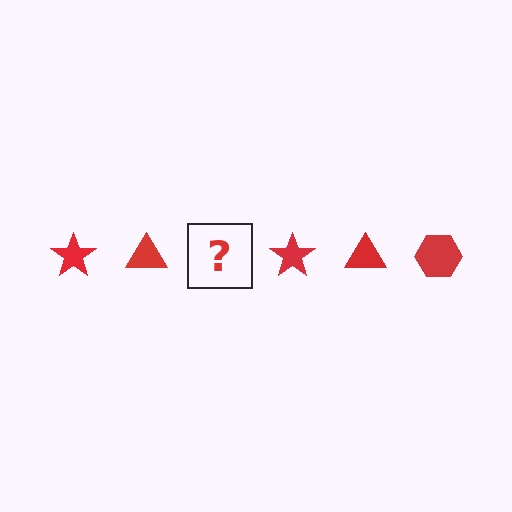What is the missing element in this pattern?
The missing element is a red hexagon.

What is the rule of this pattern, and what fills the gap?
The rule is that the pattern cycles through star, triangle, hexagon shapes in red. The gap should be filled with a red hexagon.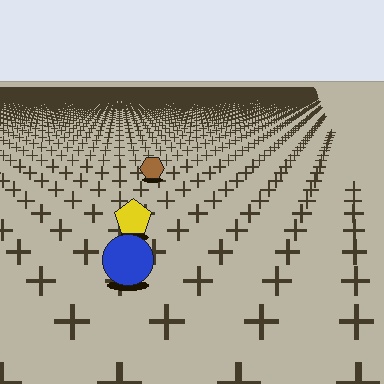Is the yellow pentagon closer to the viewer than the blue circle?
No. The blue circle is closer — you can tell from the texture gradient: the ground texture is coarser near it.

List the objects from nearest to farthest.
From nearest to farthest: the blue circle, the yellow pentagon, the brown hexagon.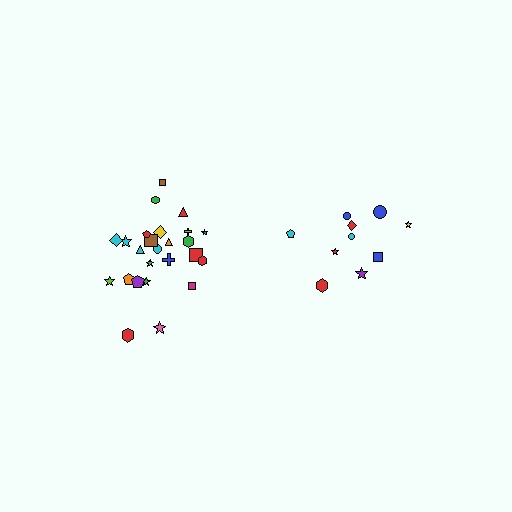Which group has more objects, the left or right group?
The left group.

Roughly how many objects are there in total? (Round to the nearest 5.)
Roughly 35 objects in total.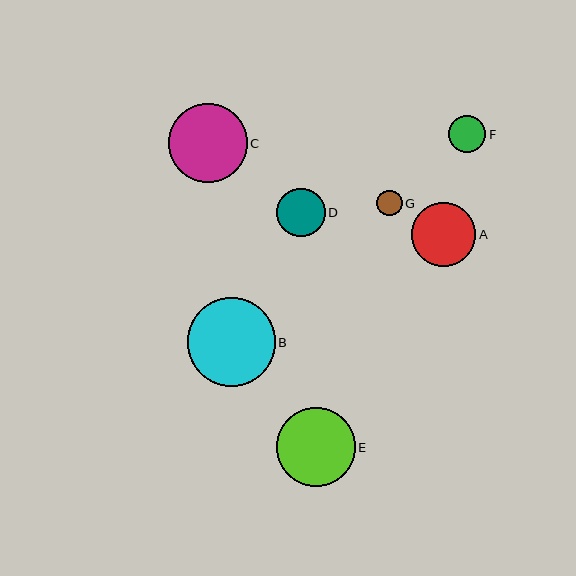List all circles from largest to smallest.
From largest to smallest: B, C, E, A, D, F, G.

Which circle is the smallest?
Circle G is the smallest with a size of approximately 26 pixels.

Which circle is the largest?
Circle B is the largest with a size of approximately 88 pixels.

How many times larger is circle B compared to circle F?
Circle B is approximately 2.4 times the size of circle F.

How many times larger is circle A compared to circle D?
Circle A is approximately 1.3 times the size of circle D.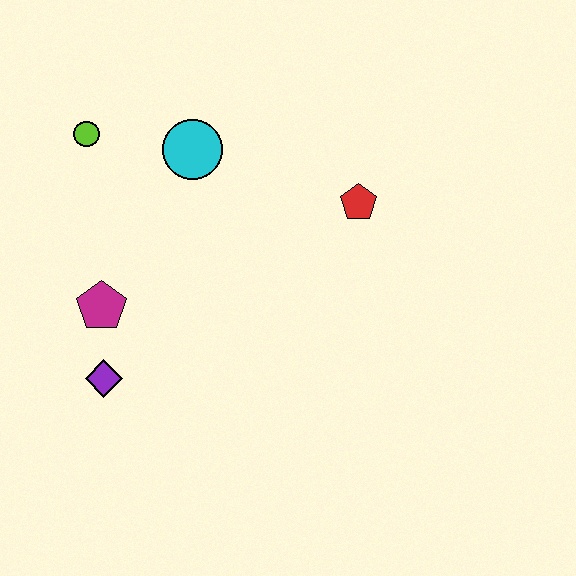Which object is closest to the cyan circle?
The lime circle is closest to the cyan circle.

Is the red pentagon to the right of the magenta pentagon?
Yes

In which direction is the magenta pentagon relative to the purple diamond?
The magenta pentagon is above the purple diamond.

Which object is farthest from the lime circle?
The red pentagon is farthest from the lime circle.